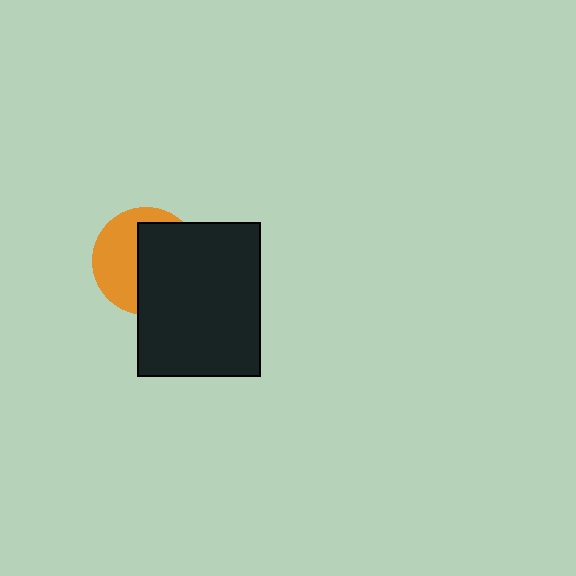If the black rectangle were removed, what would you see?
You would see the complete orange circle.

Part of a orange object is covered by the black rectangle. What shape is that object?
It is a circle.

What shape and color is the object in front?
The object in front is a black rectangle.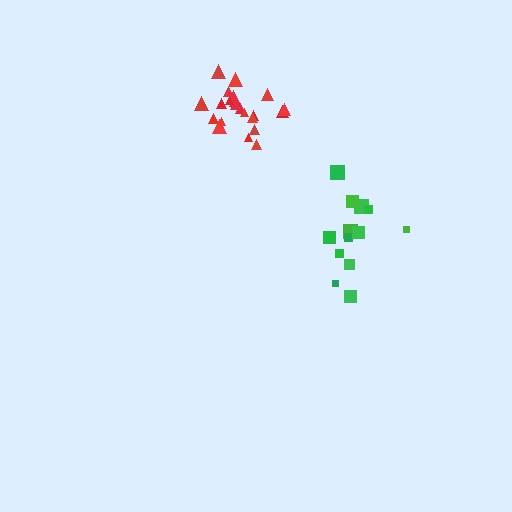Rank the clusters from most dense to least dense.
red, green.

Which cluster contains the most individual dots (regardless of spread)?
Red (22).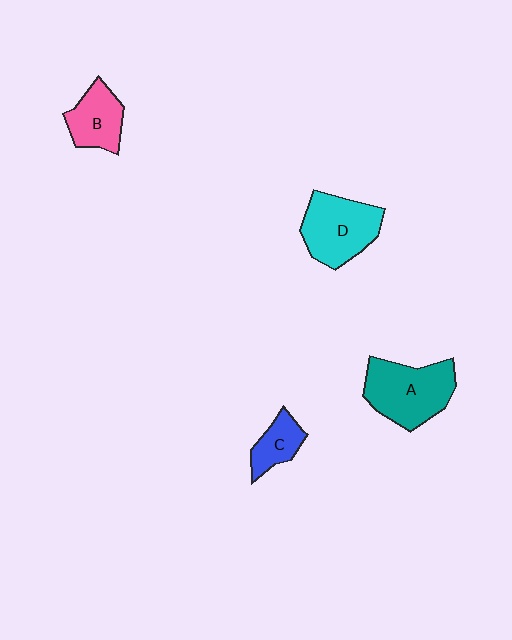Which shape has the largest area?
Shape A (teal).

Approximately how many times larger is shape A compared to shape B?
Approximately 1.6 times.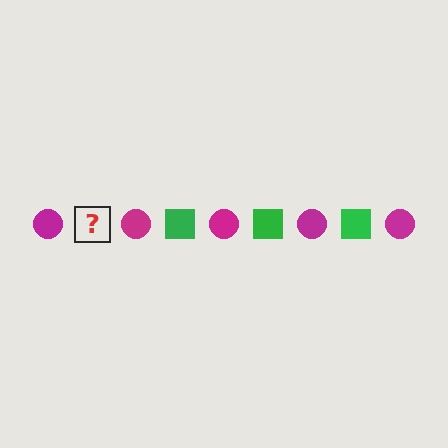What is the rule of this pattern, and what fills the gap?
The rule is that the pattern alternates between magenta circle and green square. The gap should be filled with a green square.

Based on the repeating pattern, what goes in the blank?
The blank should be a green square.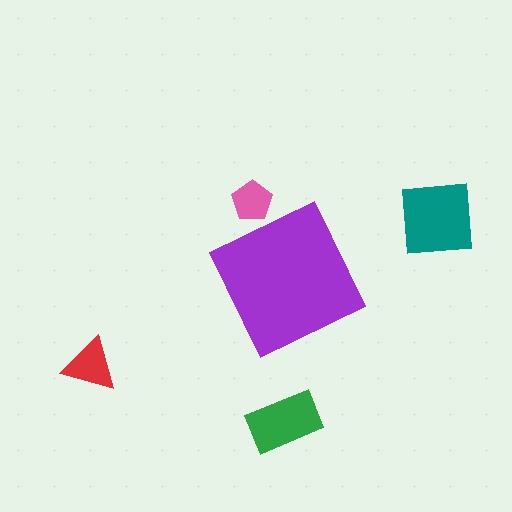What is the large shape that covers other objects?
A purple diamond.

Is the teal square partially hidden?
No, the teal square is fully visible.